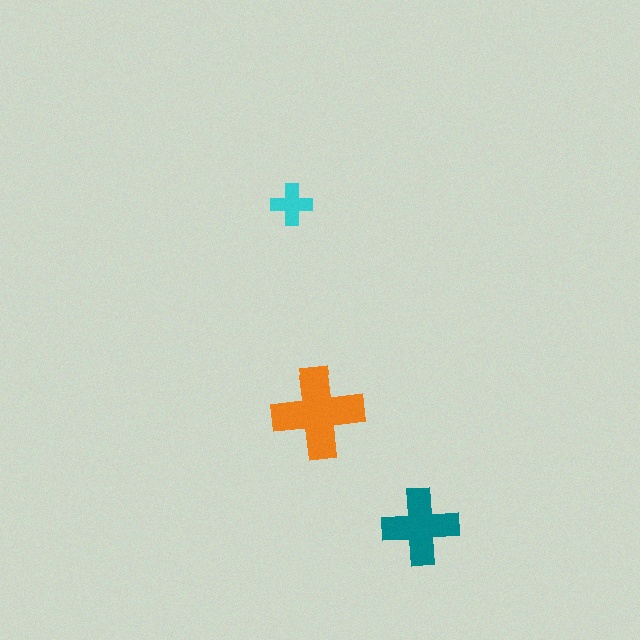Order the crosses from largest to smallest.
the orange one, the teal one, the cyan one.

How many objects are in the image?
There are 3 objects in the image.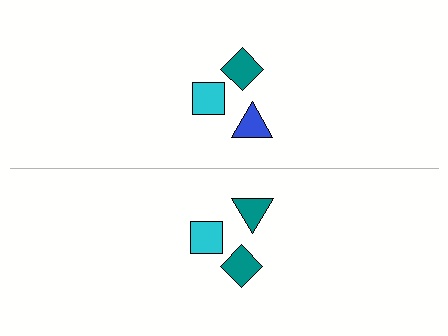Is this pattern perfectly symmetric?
No, the pattern is not perfectly symmetric. The teal triangle on the bottom side breaks the symmetry — its mirror counterpart is blue.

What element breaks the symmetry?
The teal triangle on the bottom side breaks the symmetry — its mirror counterpart is blue.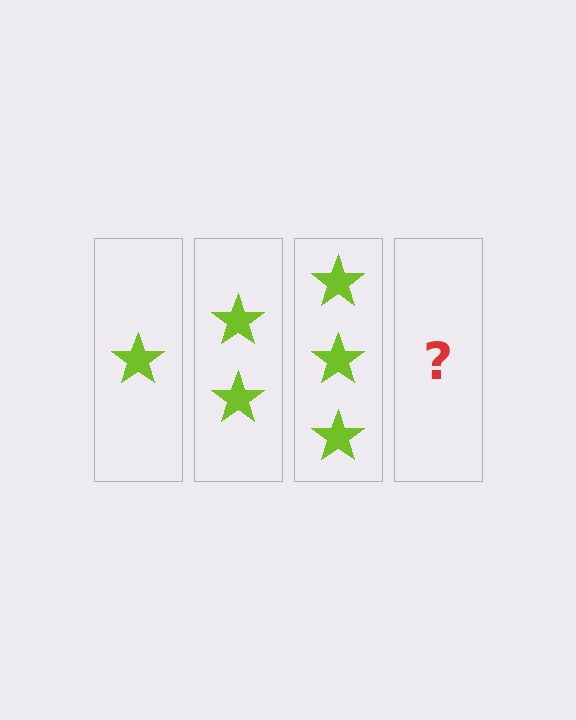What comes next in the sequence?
The next element should be 4 stars.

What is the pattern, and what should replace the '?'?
The pattern is that each step adds one more star. The '?' should be 4 stars.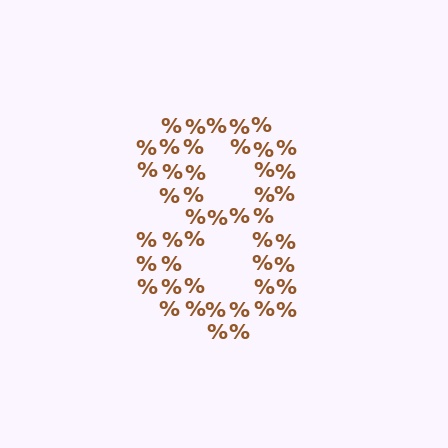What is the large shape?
The large shape is the digit 8.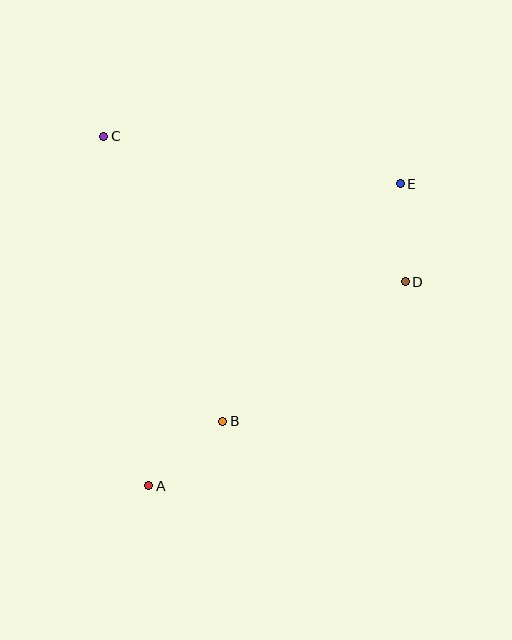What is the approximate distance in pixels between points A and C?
The distance between A and C is approximately 352 pixels.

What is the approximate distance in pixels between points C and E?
The distance between C and E is approximately 300 pixels.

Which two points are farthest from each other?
Points A and E are farthest from each other.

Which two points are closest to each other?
Points A and B are closest to each other.